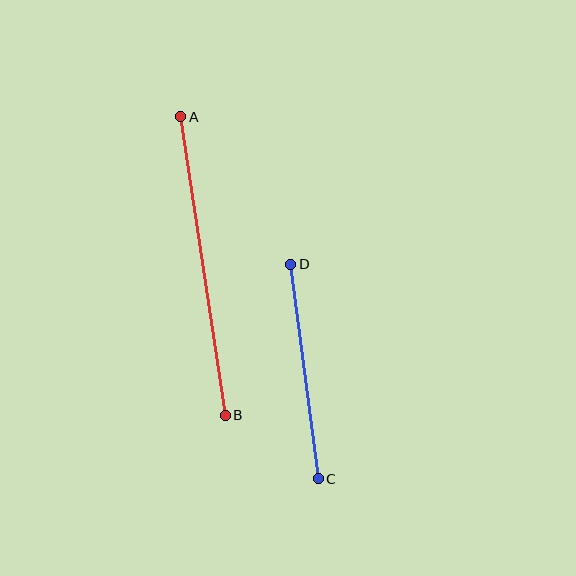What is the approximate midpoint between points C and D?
The midpoint is at approximately (305, 371) pixels.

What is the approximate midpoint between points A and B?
The midpoint is at approximately (203, 266) pixels.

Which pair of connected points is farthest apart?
Points A and B are farthest apart.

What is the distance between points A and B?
The distance is approximately 302 pixels.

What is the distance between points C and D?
The distance is approximately 216 pixels.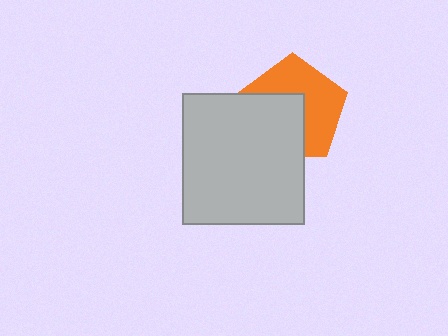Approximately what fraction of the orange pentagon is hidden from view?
Roughly 45% of the orange pentagon is hidden behind the light gray rectangle.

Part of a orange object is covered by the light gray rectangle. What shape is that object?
It is a pentagon.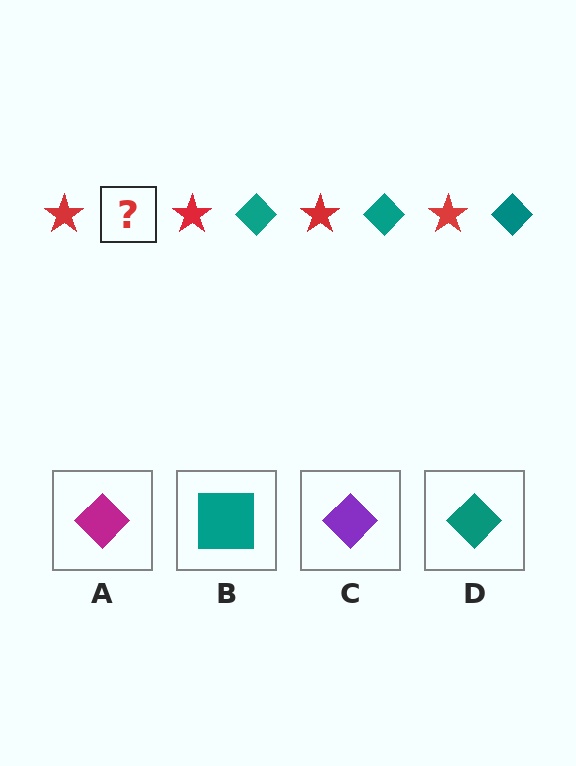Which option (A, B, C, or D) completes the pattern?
D.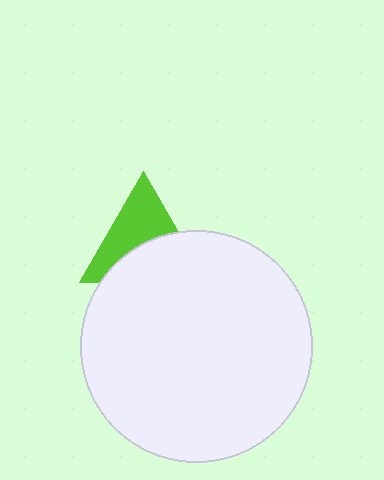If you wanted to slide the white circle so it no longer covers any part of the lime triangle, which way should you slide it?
Slide it down — that is the most direct way to separate the two shapes.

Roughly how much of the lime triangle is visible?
About half of it is visible (roughly 52%).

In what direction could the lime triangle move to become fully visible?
The lime triangle could move up. That would shift it out from behind the white circle entirely.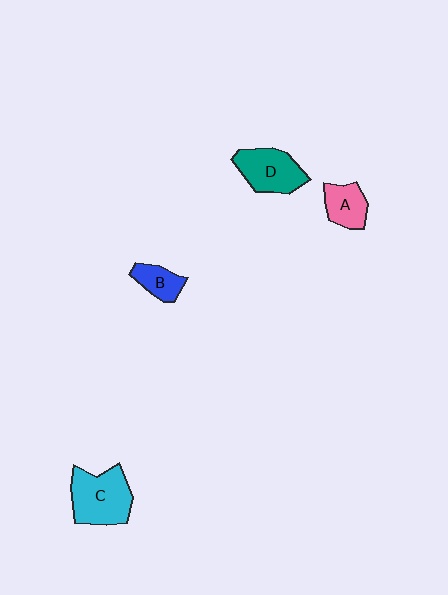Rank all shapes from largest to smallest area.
From largest to smallest: C (cyan), D (teal), A (pink), B (blue).